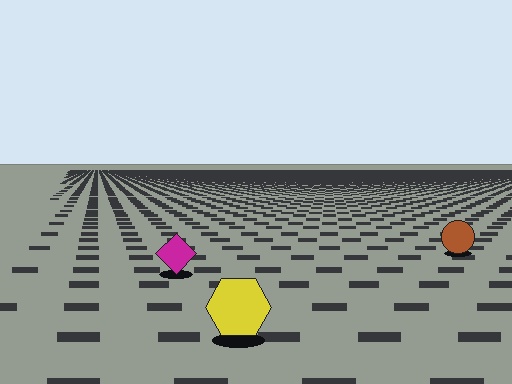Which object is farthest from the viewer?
The brown circle is farthest from the viewer. It appears smaller and the ground texture around it is denser.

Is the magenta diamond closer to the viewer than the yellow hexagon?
No. The yellow hexagon is closer — you can tell from the texture gradient: the ground texture is coarser near it.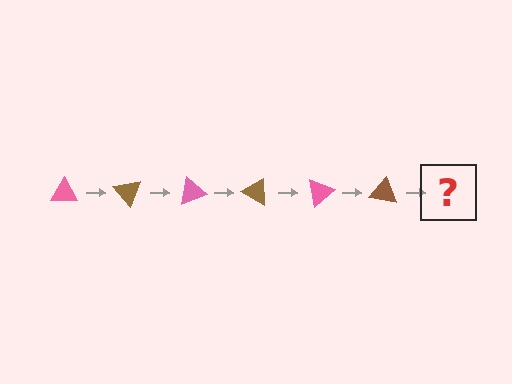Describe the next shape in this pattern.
It should be a pink triangle, rotated 300 degrees from the start.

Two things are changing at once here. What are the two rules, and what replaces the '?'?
The two rules are that it rotates 50 degrees each step and the color cycles through pink and brown. The '?' should be a pink triangle, rotated 300 degrees from the start.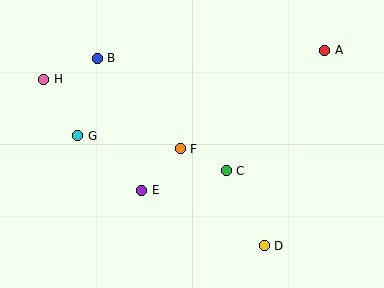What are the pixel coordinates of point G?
Point G is at (78, 136).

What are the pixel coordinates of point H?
Point H is at (44, 79).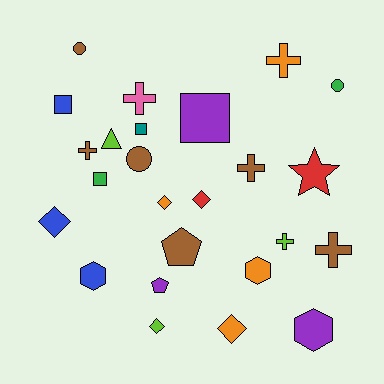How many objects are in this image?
There are 25 objects.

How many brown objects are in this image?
There are 6 brown objects.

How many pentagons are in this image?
There are 2 pentagons.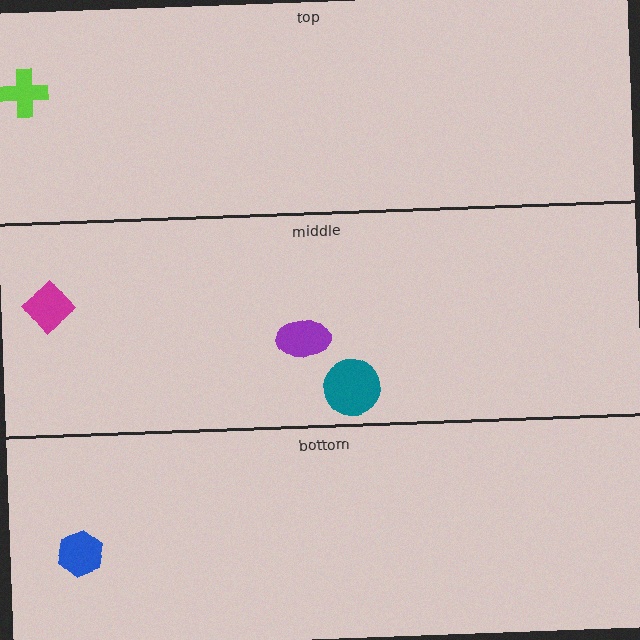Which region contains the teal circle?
The middle region.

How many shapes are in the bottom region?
1.